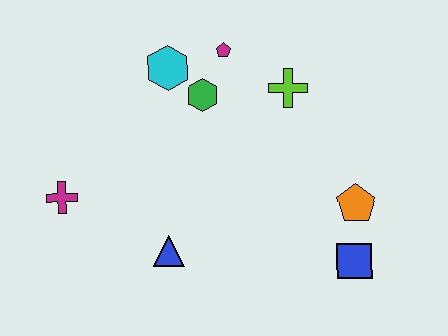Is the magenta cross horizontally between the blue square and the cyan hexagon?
No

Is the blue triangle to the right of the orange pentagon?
No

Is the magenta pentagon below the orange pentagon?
No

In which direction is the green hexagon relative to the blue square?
The green hexagon is above the blue square.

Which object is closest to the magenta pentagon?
The green hexagon is closest to the magenta pentagon.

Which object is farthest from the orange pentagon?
The magenta cross is farthest from the orange pentagon.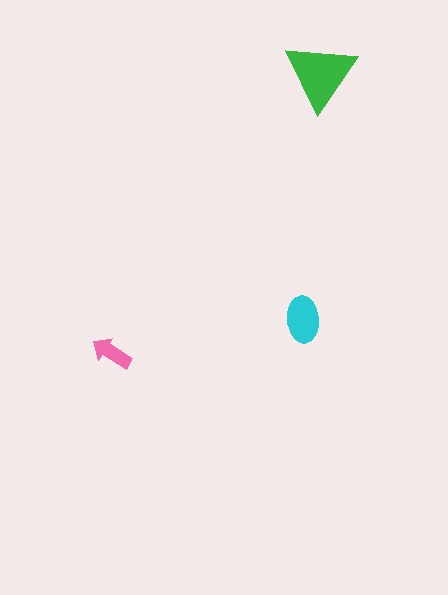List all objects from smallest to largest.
The pink arrow, the cyan ellipse, the green triangle.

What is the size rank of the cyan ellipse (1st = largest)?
2nd.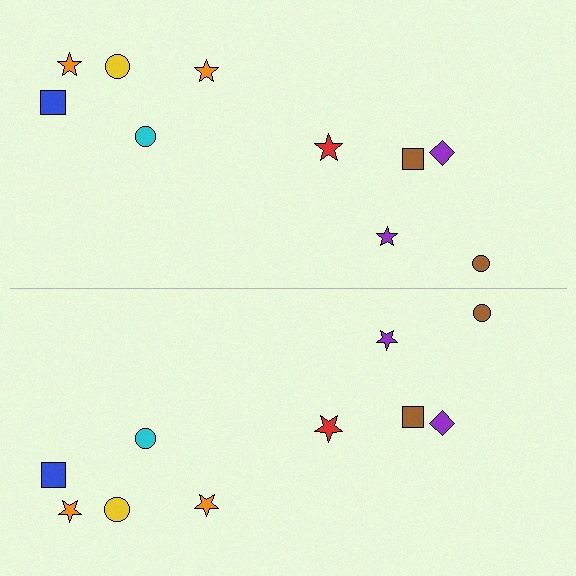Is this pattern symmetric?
Yes, this pattern has bilateral (reflection) symmetry.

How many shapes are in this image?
There are 20 shapes in this image.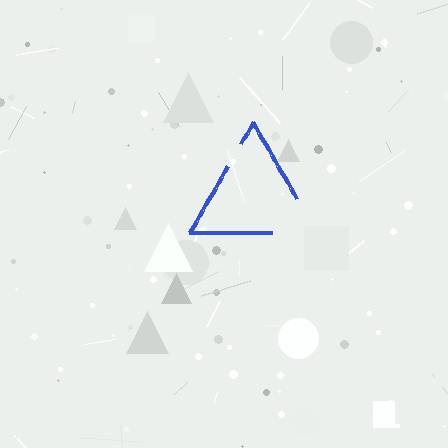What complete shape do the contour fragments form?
The contour fragments form a triangle.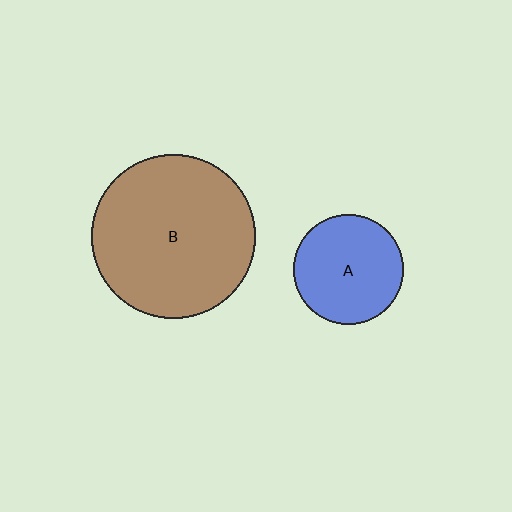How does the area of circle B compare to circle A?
Approximately 2.2 times.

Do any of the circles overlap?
No, none of the circles overlap.